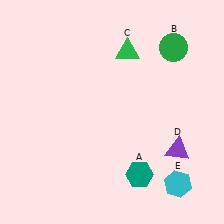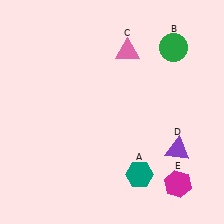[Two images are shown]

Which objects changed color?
C changed from green to pink. E changed from cyan to magenta.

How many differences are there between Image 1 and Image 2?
There are 2 differences between the two images.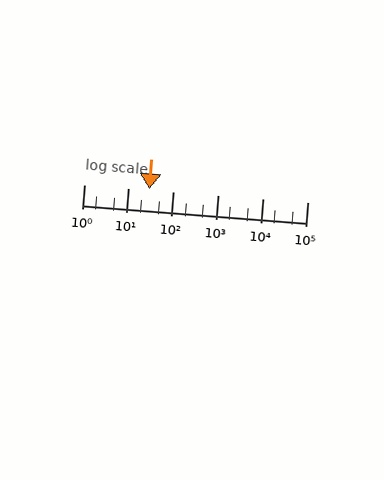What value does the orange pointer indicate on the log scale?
The pointer indicates approximately 29.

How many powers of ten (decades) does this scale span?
The scale spans 5 decades, from 1 to 100000.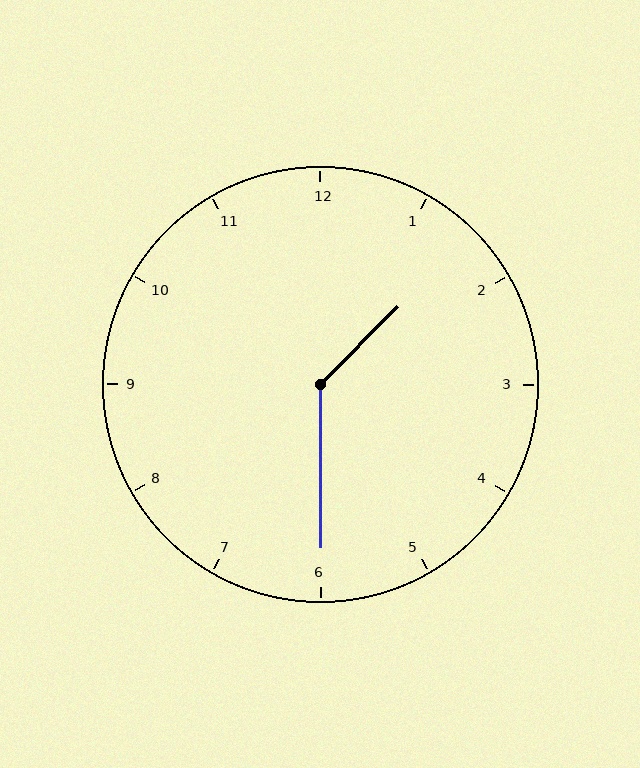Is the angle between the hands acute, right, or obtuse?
It is obtuse.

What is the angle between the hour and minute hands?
Approximately 135 degrees.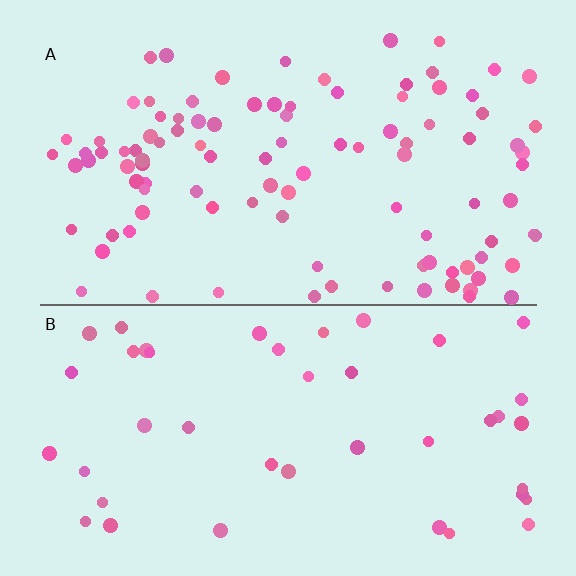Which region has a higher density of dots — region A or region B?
A (the top).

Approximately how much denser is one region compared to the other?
Approximately 2.4× — region A over region B.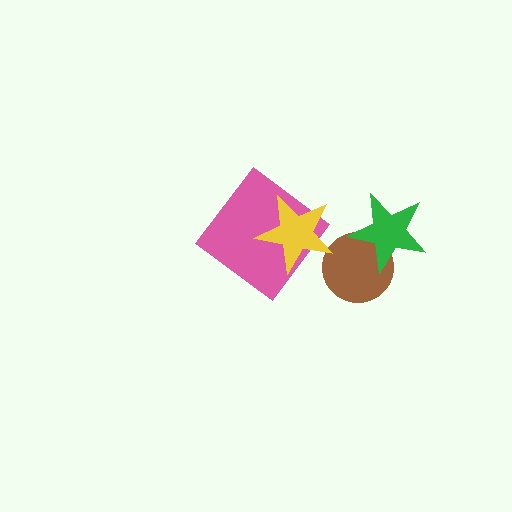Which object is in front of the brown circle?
The green star is in front of the brown circle.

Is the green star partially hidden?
No, no other shape covers it.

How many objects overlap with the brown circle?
1 object overlaps with the brown circle.